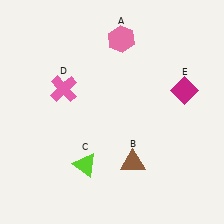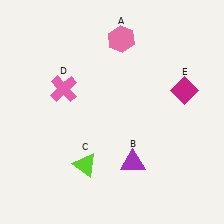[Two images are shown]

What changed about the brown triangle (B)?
In Image 1, B is brown. In Image 2, it changed to purple.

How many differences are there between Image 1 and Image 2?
There is 1 difference between the two images.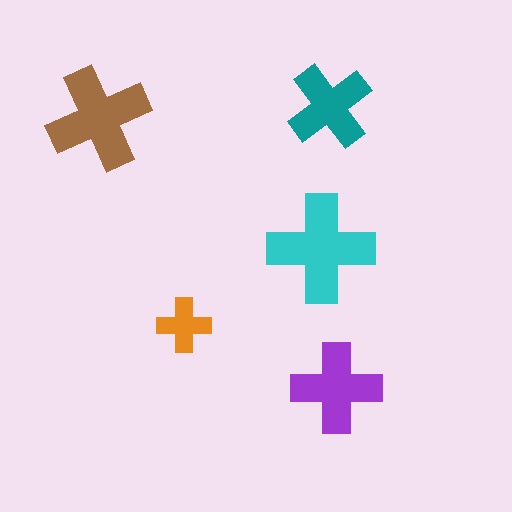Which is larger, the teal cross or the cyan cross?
The cyan one.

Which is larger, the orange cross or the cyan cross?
The cyan one.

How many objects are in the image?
There are 5 objects in the image.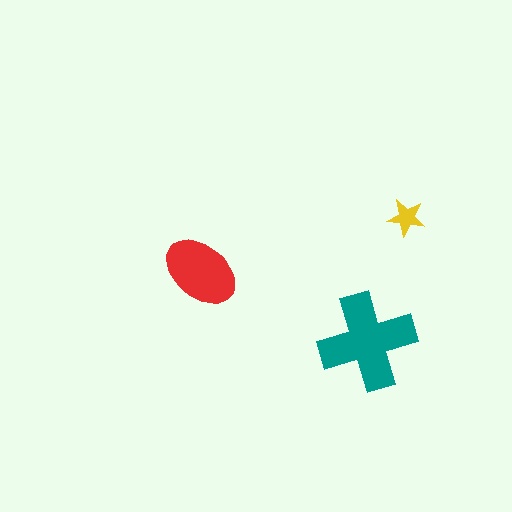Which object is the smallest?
The yellow star.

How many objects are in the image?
There are 3 objects in the image.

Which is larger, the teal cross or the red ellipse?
The teal cross.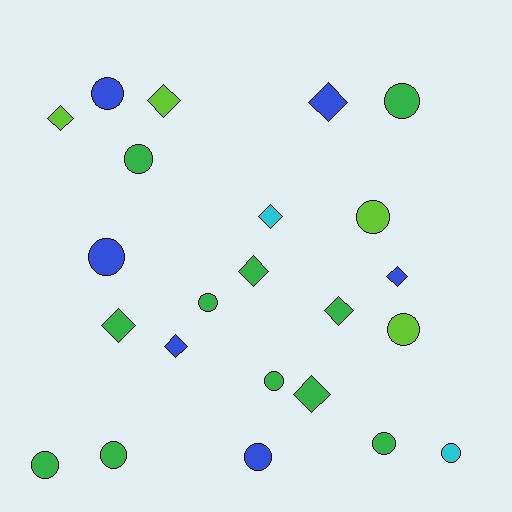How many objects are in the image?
There are 23 objects.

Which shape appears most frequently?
Circle, with 13 objects.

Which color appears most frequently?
Green, with 11 objects.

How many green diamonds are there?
There are 4 green diamonds.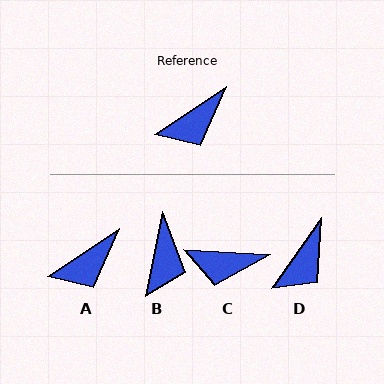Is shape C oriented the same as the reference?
No, it is off by about 37 degrees.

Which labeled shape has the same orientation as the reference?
A.